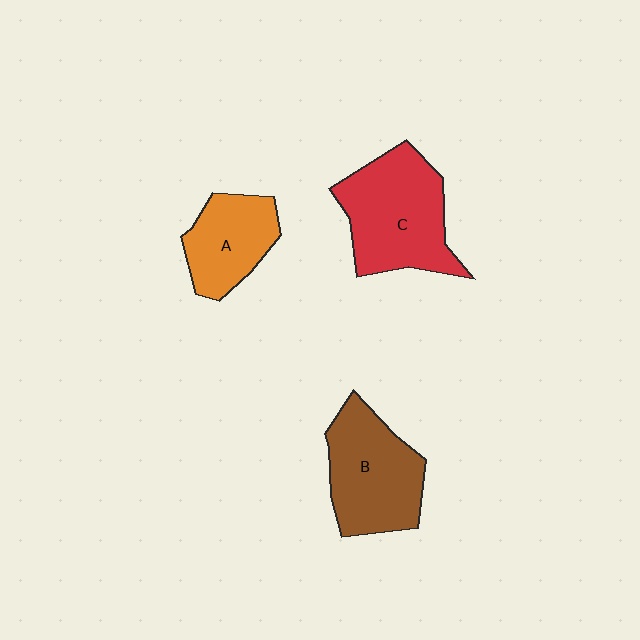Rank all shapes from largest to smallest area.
From largest to smallest: C (red), B (brown), A (orange).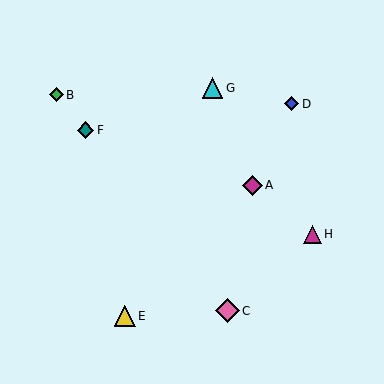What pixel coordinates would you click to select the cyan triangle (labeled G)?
Click at (213, 88) to select the cyan triangle G.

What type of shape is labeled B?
Shape B is a green diamond.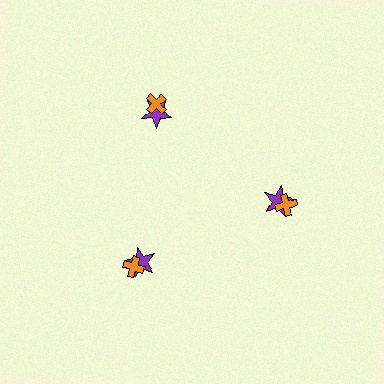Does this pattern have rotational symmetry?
Yes, this pattern has 3-fold rotational symmetry. It looks the same after rotating 120 degrees around the center.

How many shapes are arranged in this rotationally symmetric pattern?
There are 6 shapes, arranged in 3 groups of 2.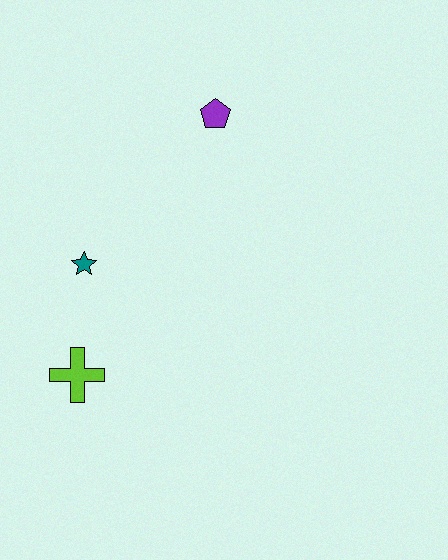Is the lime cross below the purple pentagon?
Yes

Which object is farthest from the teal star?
The purple pentagon is farthest from the teal star.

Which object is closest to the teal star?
The lime cross is closest to the teal star.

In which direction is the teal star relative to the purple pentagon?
The teal star is below the purple pentagon.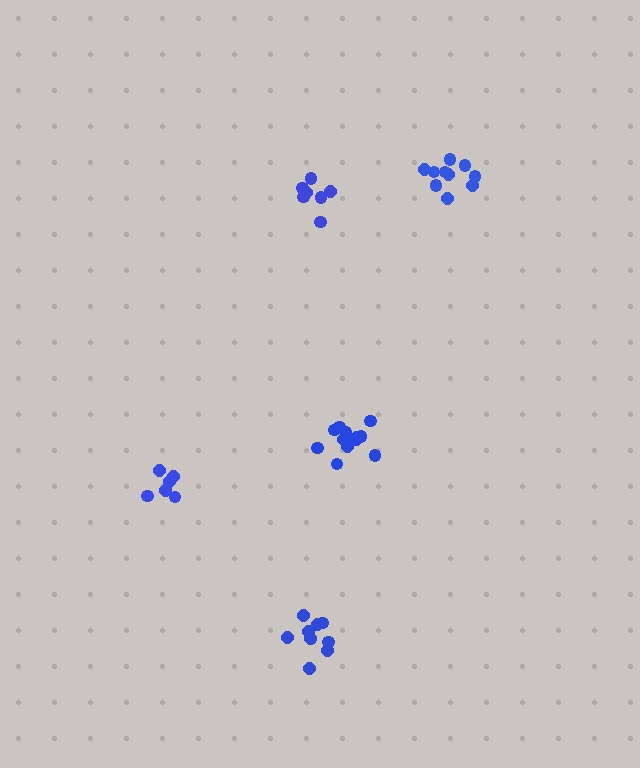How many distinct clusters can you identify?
There are 5 distinct clusters.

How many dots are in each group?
Group 1: 12 dots, Group 2: 10 dots, Group 3: 7 dots, Group 4: 6 dots, Group 5: 10 dots (45 total).